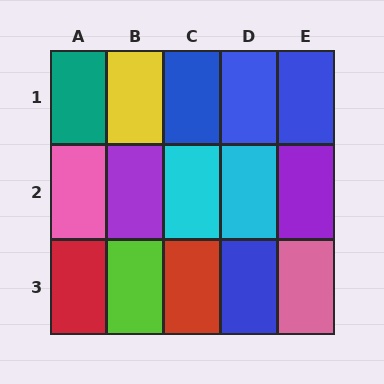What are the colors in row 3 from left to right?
Red, lime, red, blue, pink.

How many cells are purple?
2 cells are purple.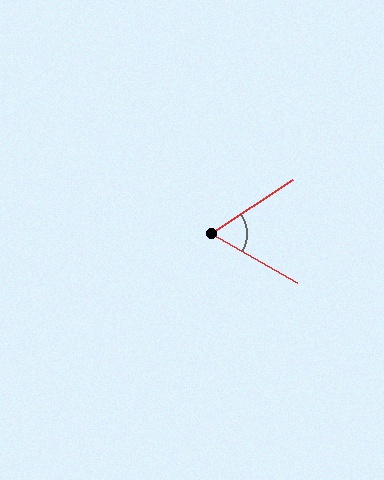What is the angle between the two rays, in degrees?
Approximately 63 degrees.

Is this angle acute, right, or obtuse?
It is acute.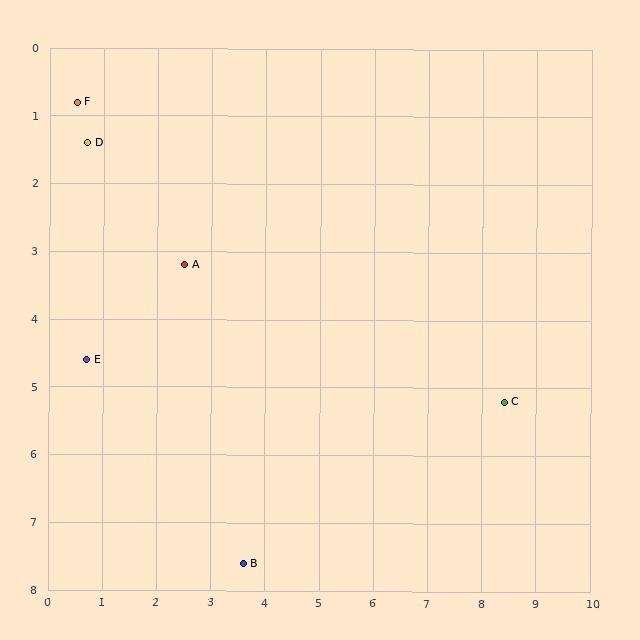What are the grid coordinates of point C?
Point C is at approximately (8.4, 5.2).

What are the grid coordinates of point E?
Point E is at approximately (0.7, 4.6).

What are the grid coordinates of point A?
Point A is at approximately (2.5, 3.2).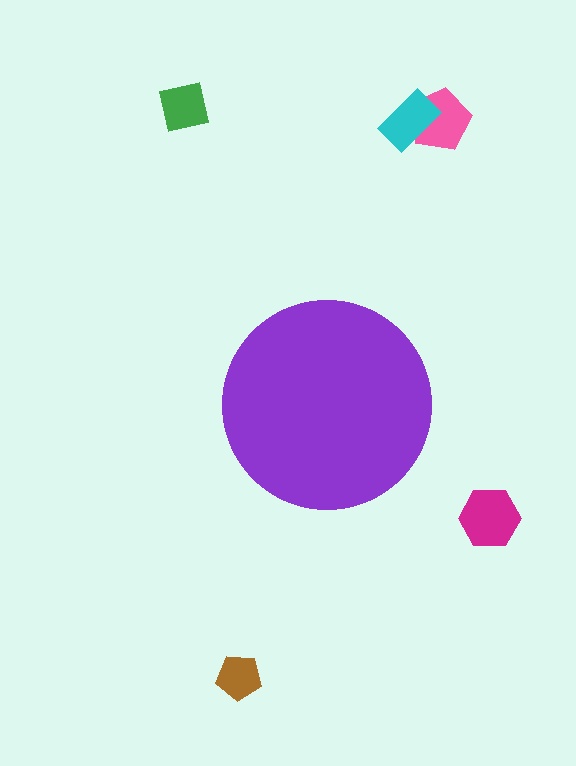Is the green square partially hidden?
No, the green square is fully visible.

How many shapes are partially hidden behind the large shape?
0 shapes are partially hidden.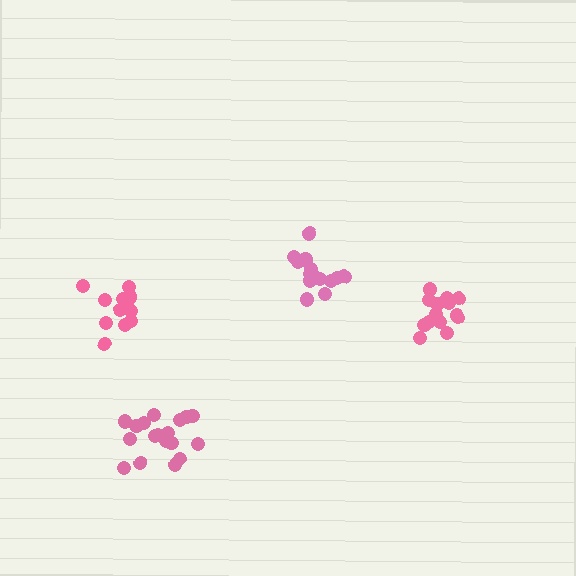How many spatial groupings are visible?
There are 4 spatial groupings.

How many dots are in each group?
Group 1: 14 dots, Group 2: 19 dots, Group 3: 14 dots, Group 4: 14 dots (61 total).